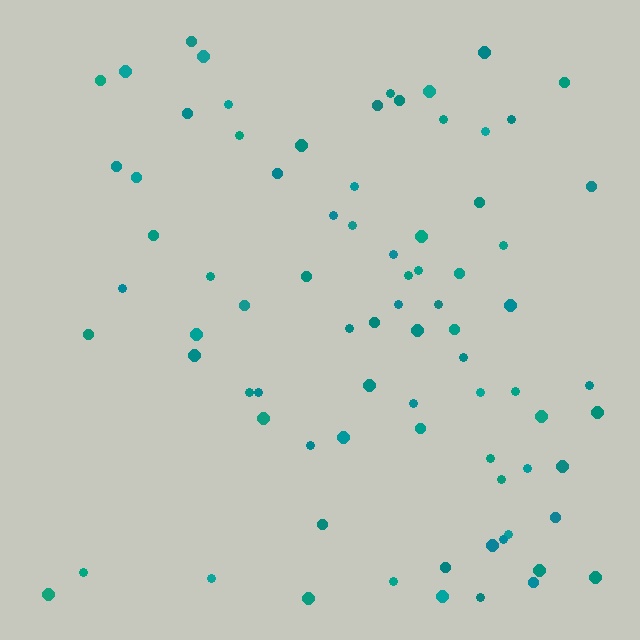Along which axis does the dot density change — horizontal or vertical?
Horizontal.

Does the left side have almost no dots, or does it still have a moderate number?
Still a moderate number, just noticeably fewer than the right.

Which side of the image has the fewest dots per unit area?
The left.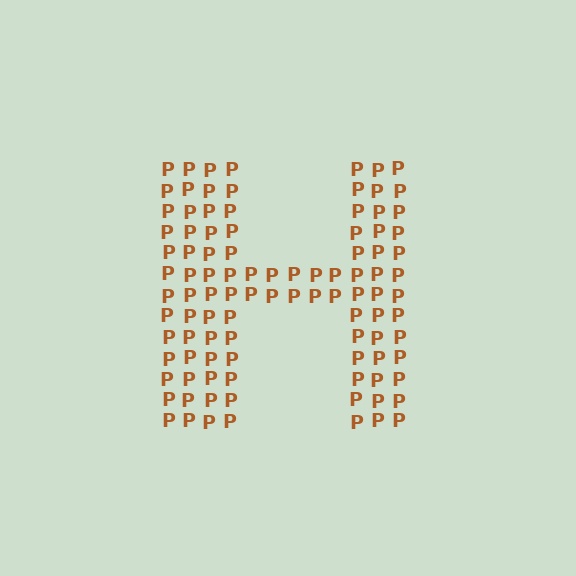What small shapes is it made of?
It is made of small letter P's.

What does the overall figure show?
The overall figure shows the letter H.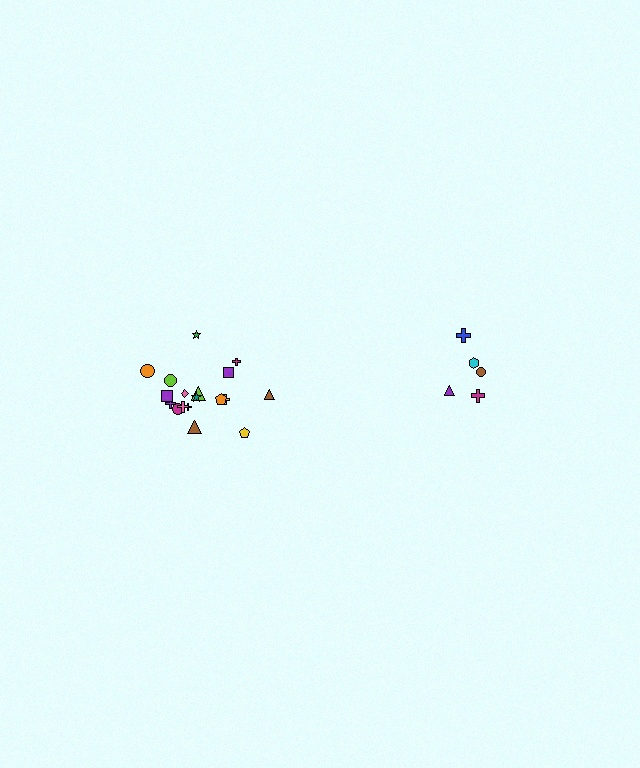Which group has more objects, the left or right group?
The left group.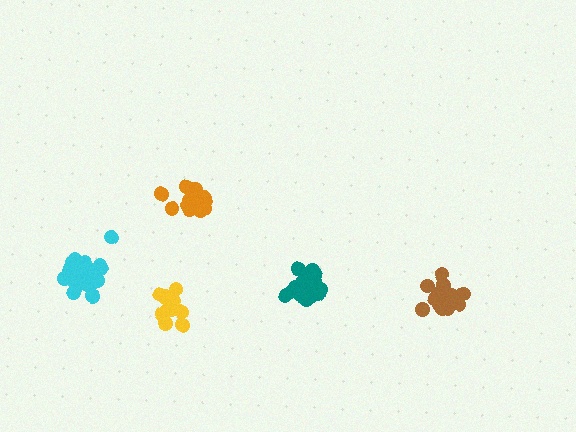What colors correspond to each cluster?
The clusters are colored: cyan, yellow, teal, brown, orange.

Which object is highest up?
The orange cluster is topmost.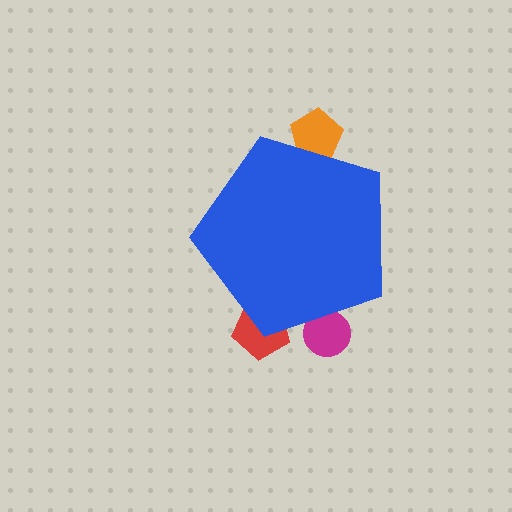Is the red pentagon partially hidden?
Yes, the red pentagon is partially hidden behind the blue pentagon.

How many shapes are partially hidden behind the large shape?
3 shapes are partially hidden.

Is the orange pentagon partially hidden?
Yes, the orange pentagon is partially hidden behind the blue pentagon.